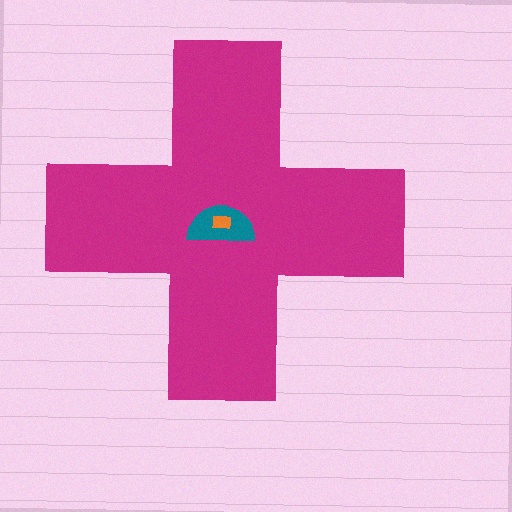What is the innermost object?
The orange rectangle.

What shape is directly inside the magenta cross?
The teal semicircle.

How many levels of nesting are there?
3.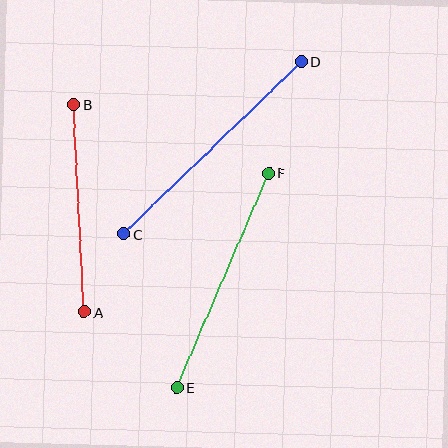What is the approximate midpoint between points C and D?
The midpoint is at approximately (212, 148) pixels.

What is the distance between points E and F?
The distance is approximately 233 pixels.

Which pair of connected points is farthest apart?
Points C and D are farthest apart.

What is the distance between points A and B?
The distance is approximately 208 pixels.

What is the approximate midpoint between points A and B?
The midpoint is at approximately (79, 208) pixels.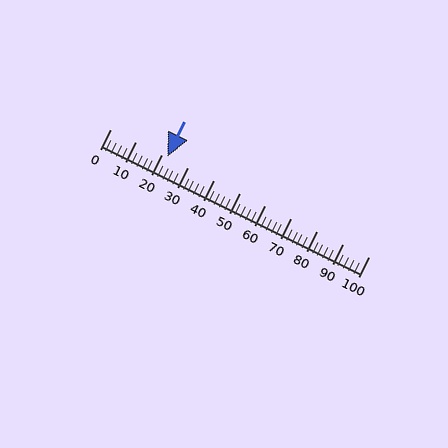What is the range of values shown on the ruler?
The ruler shows values from 0 to 100.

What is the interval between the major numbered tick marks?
The major tick marks are spaced 10 units apart.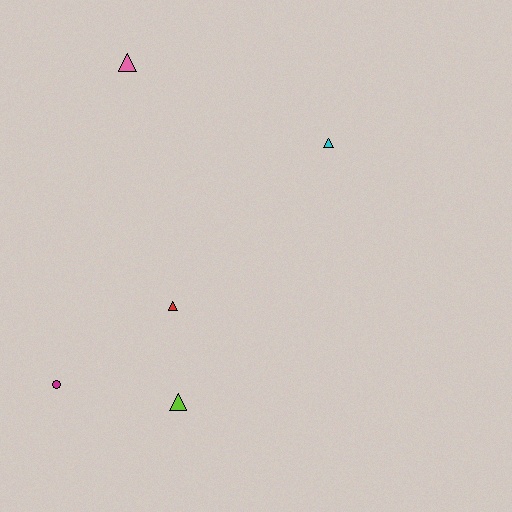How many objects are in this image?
There are 5 objects.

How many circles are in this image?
There is 1 circle.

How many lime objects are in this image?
There is 1 lime object.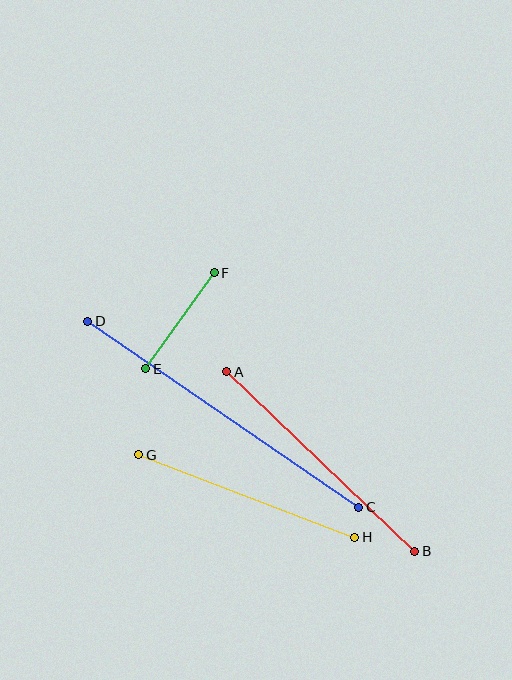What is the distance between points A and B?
The distance is approximately 260 pixels.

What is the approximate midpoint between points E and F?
The midpoint is at approximately (180, 321) pixels.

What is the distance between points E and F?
The distance is approximately 118 pixels.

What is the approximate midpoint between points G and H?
The midpoint is at approximately (247, 496) pixels.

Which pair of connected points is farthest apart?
Points C and D are farthest apart.